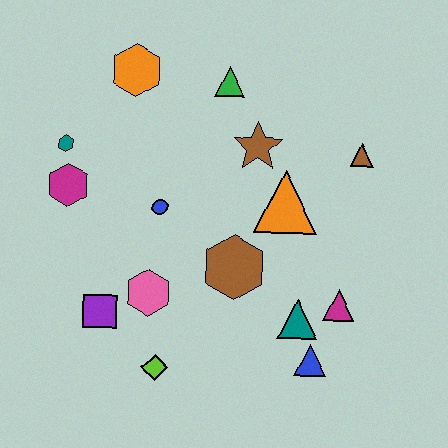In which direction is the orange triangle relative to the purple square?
The orange triangle is to the right of the purple square.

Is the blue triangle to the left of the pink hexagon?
No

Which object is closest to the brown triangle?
The orange triangle is closest to the brown triangle.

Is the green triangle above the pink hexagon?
Yes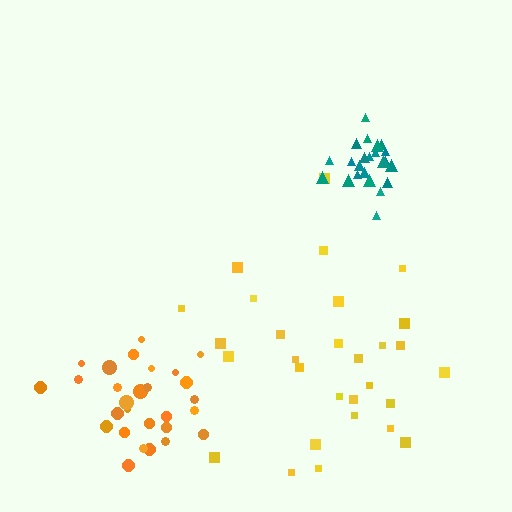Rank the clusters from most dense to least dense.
teal, orange, yellow.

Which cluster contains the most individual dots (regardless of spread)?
Yellow (29).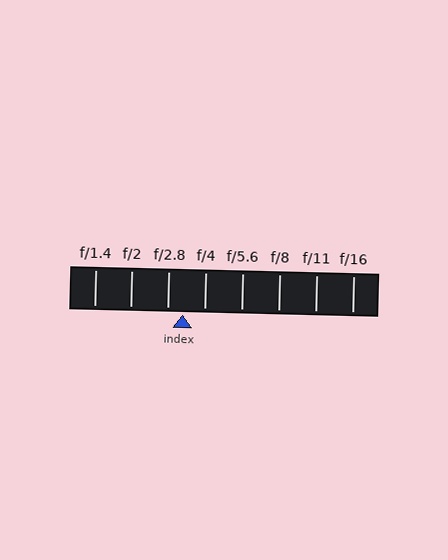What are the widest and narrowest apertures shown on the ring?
The widest aperture shown is f/1.4 and the narrowest is f/16.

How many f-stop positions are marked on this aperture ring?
There are 8 f-stop positions marked.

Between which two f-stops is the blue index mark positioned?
The index mark is between f/2.8 and f/4.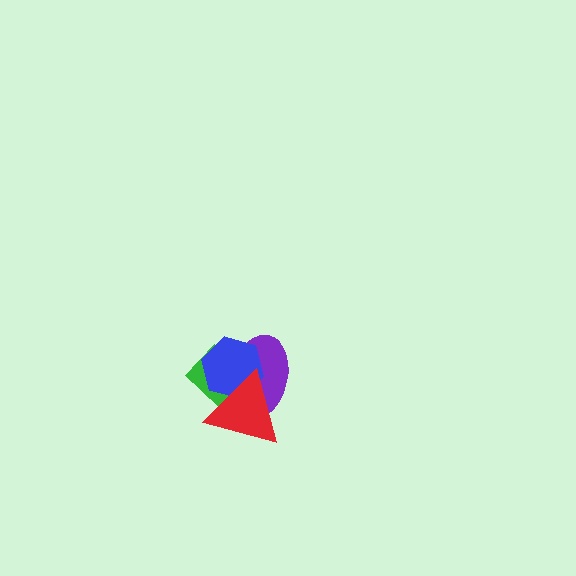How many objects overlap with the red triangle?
3 objects overlap with the red triangle.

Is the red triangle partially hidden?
No, no other shape covers it.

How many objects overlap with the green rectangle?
3 objects overlap with the green rectangle.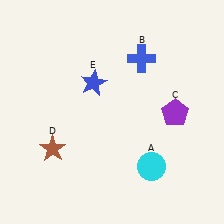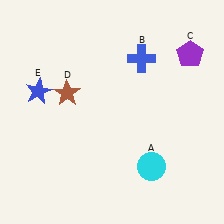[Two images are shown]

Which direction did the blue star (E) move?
The blue star (E) moved left.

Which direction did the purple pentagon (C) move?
The purple pentagon (C) moved up.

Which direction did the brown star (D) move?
The brown star (D) moved up.